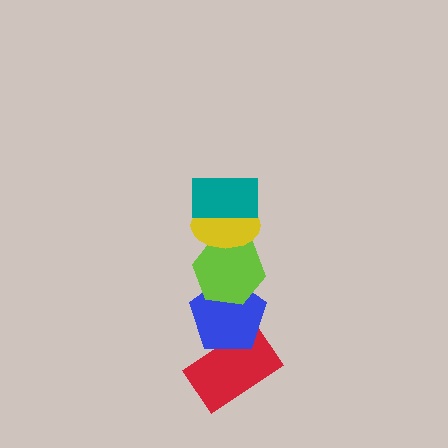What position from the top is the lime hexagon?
The lime hexagon is 3rd from the top.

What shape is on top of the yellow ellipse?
The teal rectangle is on top of the yellow ellipse.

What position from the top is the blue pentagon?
The blue pentagon is 4th from the top.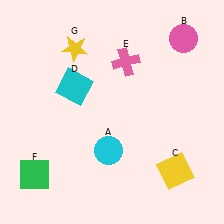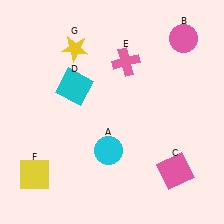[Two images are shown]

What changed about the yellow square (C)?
In Image 1, C is yellow. In Image 2, it changed to pink.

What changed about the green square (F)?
In Image 1, F is green. In Image 2, it changed to yellow.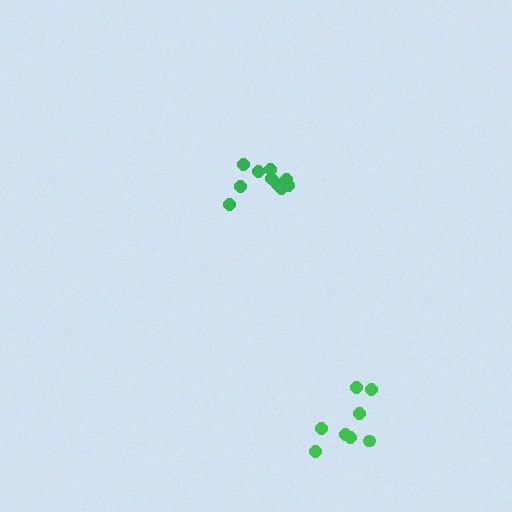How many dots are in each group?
Group 1: 10 dots, Group 2: 8 dots (18 total).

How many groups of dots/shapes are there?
There are 2 groups.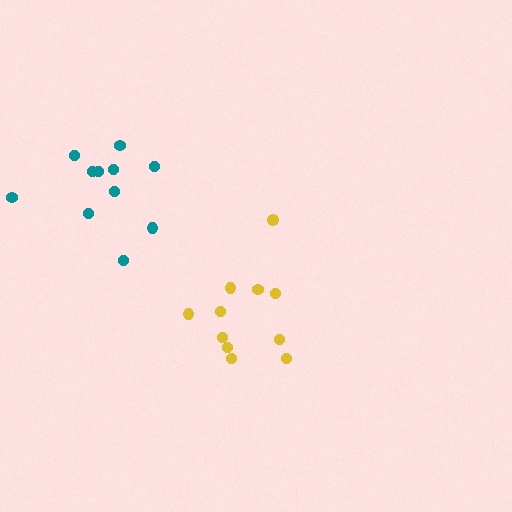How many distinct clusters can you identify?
There are 2 distinct clusters.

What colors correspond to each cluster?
The clusters are colored: yellow, teal.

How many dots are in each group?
Group 1: 11 dots, Group 2: 11 dots (22 total).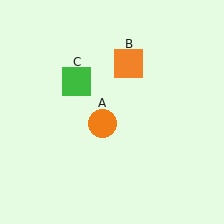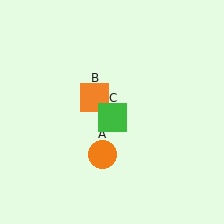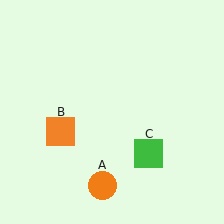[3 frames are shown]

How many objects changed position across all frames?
3 objects changed position: orange circle (object A), orange square (object B), green square (object C).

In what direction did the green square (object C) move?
The green square (object C) moved down and to the right.